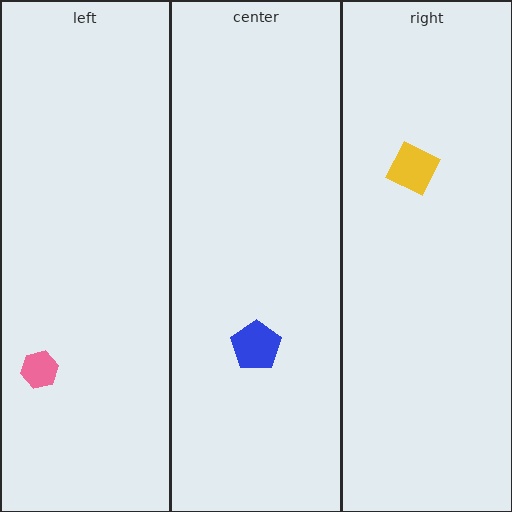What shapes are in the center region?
The blue pentagon.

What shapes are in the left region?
The pink hexagon.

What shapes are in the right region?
The yellow diamond.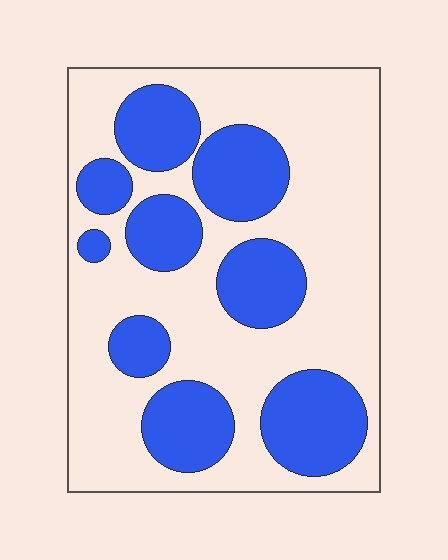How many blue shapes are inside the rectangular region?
9.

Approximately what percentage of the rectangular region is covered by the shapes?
Approximately 35%.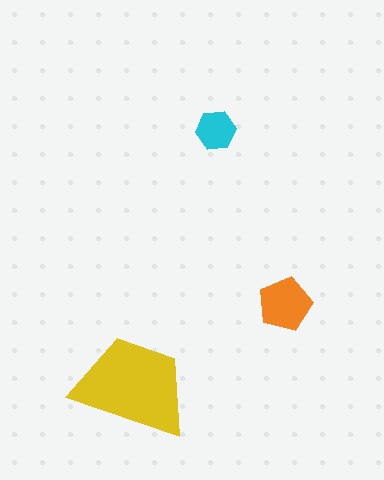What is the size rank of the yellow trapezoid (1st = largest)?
1st.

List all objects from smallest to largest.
The cyan hexagon, the orange pentagon, the yellow trapezoid.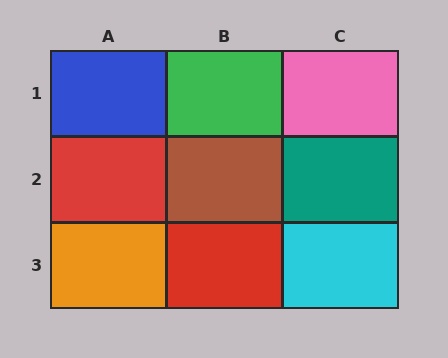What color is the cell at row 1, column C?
Pink.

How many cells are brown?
1 cell is brown.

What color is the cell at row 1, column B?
Green.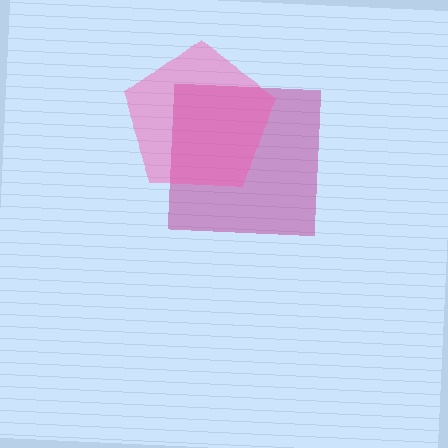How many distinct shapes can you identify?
There are 2 distinct shapes: a magenta square, a pink pentagon.